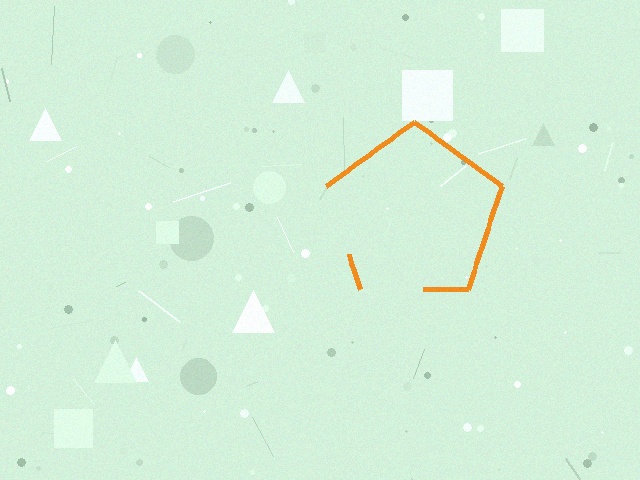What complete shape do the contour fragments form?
The contour fragments form a pentagon.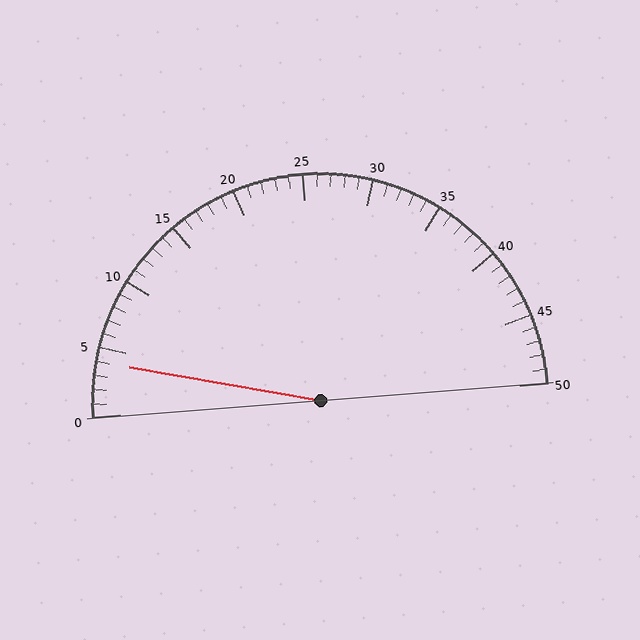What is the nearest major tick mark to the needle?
The nearest major tick mark is 5.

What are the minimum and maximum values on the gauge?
The gauge ranges from 0 to 50.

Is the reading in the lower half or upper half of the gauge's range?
The reading is in the lower half of the range (0 to 50).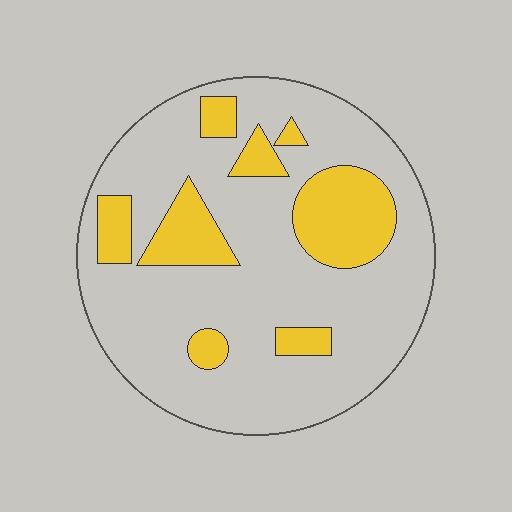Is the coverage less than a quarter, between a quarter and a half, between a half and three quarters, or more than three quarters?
Less than a quarter.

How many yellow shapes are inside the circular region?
8.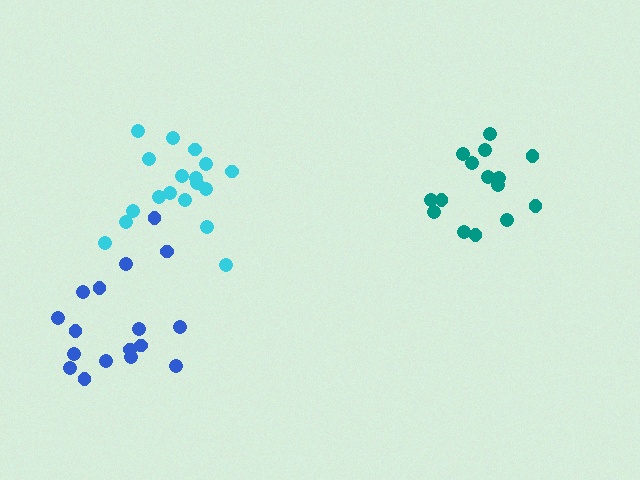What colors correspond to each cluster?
The clusters are colored: teal, blue, cyan.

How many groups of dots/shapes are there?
There are 3 groups.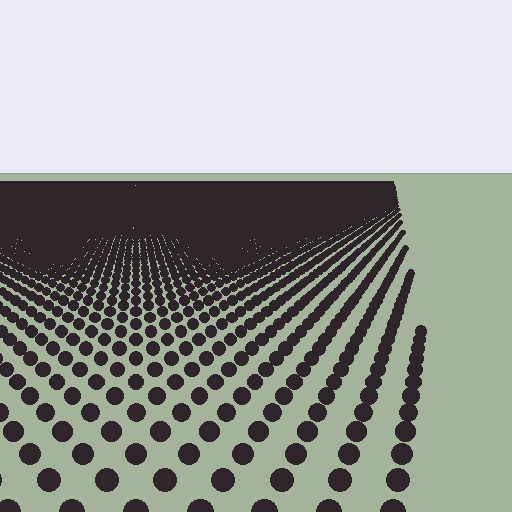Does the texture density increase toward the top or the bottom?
Density increases toward the top.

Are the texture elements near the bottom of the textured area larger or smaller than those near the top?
Larger. Near the bottom, elements are closer to the viewer and appear at a bigger on-screen size.